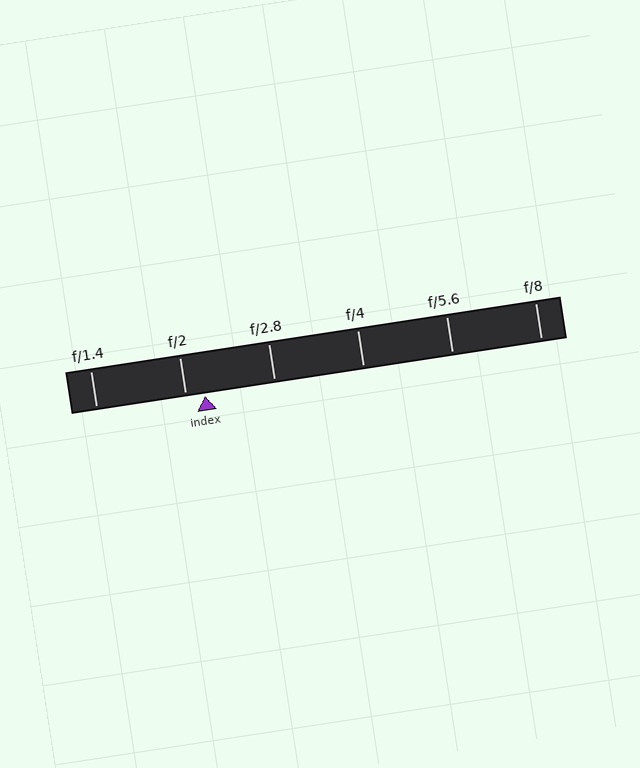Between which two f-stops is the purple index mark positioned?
The index mark is between f/2 and f/2.8.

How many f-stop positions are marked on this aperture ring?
There are 6 f-stop positions marked.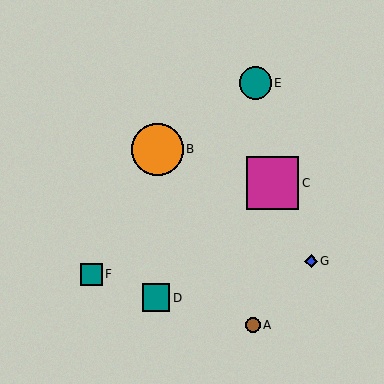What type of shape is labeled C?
Shape C is a magenta square.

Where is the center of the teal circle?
The center of the teal circle is at (255, 83).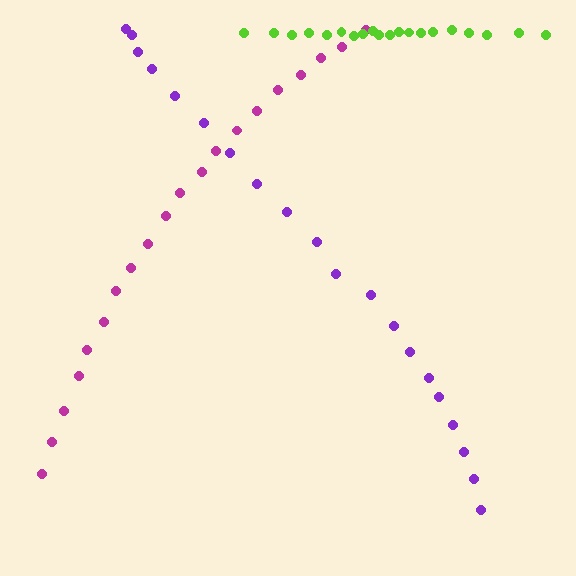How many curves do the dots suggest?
There are 3 distinct paths.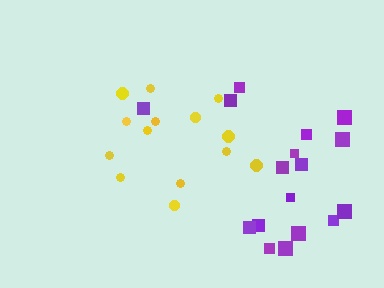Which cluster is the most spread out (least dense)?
Purple.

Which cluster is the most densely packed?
Yellow.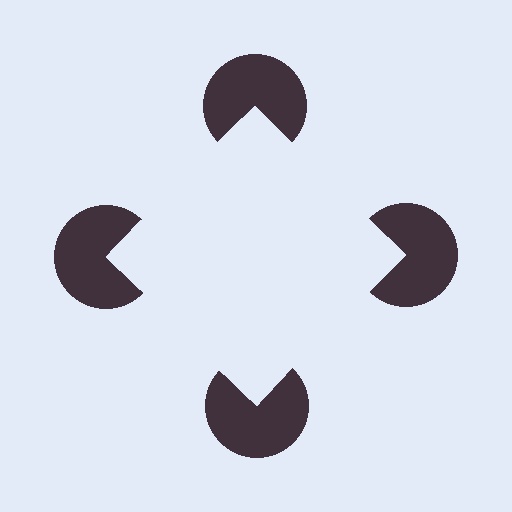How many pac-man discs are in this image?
There are 4 — one at each vertex of the illusory square.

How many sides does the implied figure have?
4 sides.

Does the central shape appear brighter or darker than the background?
It typically appears slightly brighter than the background, even though no actual brightness change is drawn.